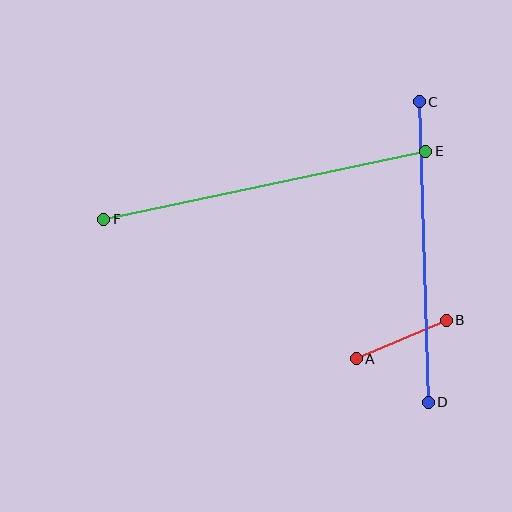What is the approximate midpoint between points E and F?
The midpoint is at approximately (265, 185) pixels.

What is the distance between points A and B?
The distance is approximately 98 pixels.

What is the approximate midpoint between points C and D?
The midpoint is at approximately (424, 252) pixels.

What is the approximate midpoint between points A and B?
The midpoint is at approximately (401, 340) pixels.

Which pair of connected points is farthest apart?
Points E and F are farthest apart.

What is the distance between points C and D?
The distance is approximately 301 pixels.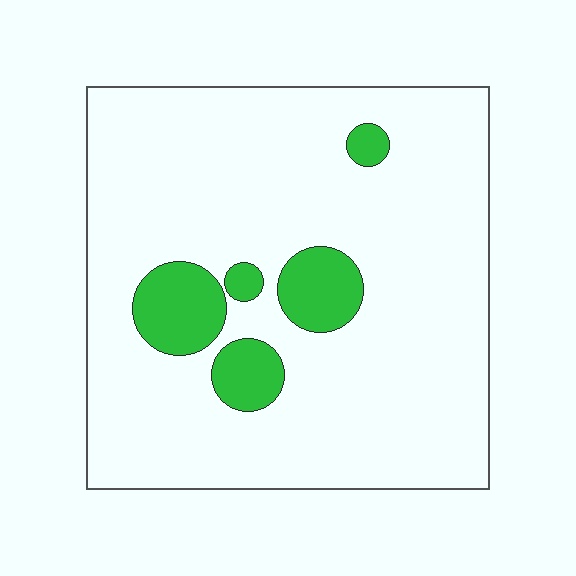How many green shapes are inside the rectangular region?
5.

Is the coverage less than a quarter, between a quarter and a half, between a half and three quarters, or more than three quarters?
Less than a quarter.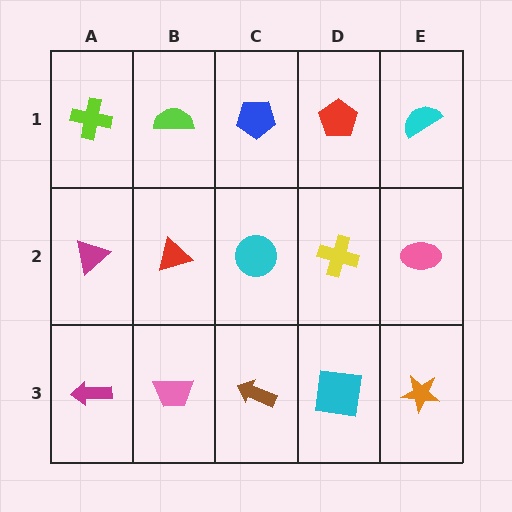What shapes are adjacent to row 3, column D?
A yellow cross (row 2, column D), a brown arrow (row 3, column C), an orange star (row 3, column E).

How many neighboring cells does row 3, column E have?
2.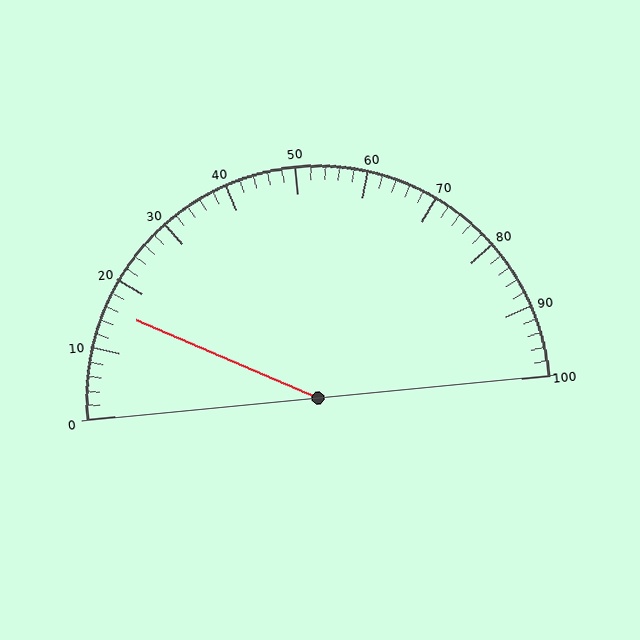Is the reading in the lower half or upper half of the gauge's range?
The reading is in the lower half of the range (0 to 100).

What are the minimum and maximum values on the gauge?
The gauge ranges from 0 to 100.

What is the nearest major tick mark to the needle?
The nearest major tick mark is 20.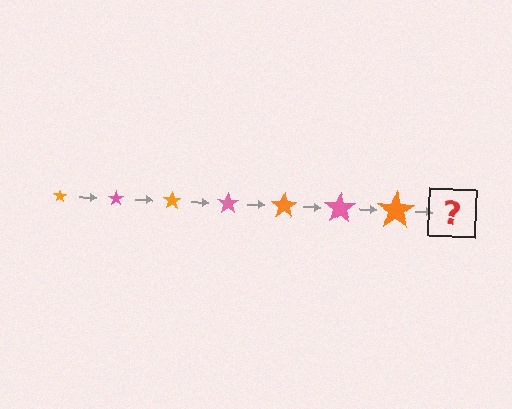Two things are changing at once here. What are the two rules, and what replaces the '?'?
The two rules are that the star grows larger each step and the color cycles through orange and pink. The '?' should be a pink star, larger than the previous one.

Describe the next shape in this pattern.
It should be a pink star, larger than the previous one.